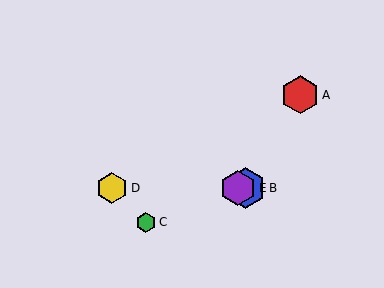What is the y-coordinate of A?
Object A is at y≈95.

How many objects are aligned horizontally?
3 objects (B, D, E) are aligned horizontally.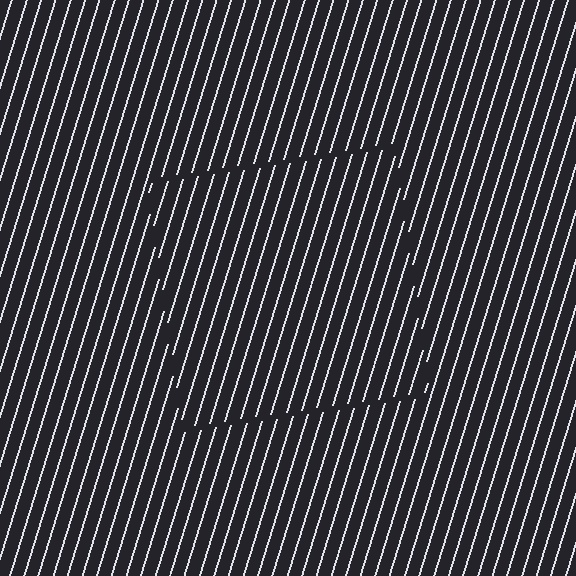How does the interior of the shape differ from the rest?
The interior of the shape contains the same grating, shifted by half a period — the contour is defined by the phase discontinuity where line-ends from the inner and outer gratings abut.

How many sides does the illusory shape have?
4 sides — the line-ends trace a square.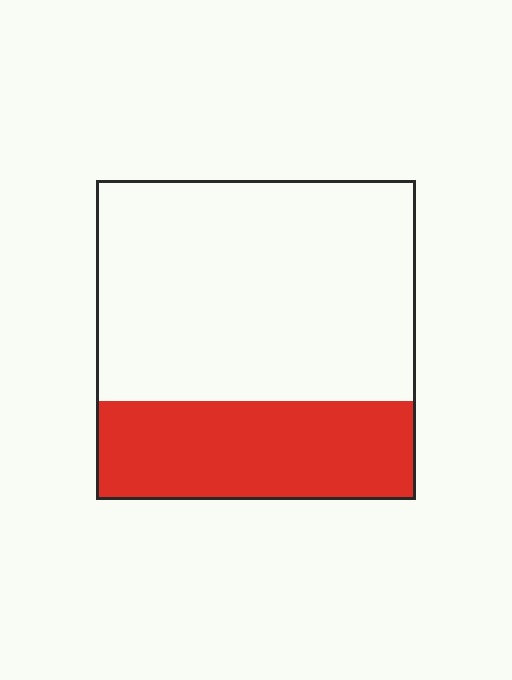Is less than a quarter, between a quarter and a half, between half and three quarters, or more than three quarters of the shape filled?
Between a quarter and a half.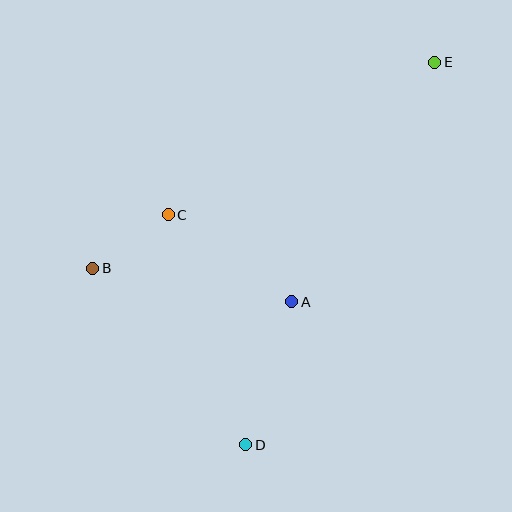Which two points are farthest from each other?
Points D and E are farthest from each other.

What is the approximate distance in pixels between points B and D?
The distance between B and D is approximately 233 pixels.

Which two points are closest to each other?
Points B and C are closest to each other.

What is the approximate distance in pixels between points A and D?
The distance between A and D is approximately 150 pixels.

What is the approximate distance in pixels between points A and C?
The distance between A and C is approximately 151 pixels.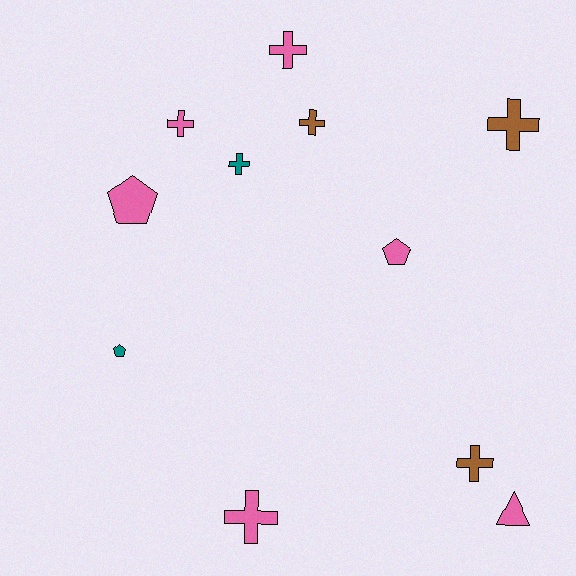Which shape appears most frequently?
Cross, with 7 objects.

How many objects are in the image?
There are 11 objects.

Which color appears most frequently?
Pink, with 6 objects.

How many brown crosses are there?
There are 3 brown crosses.